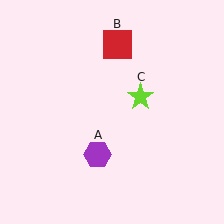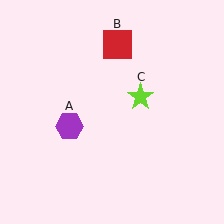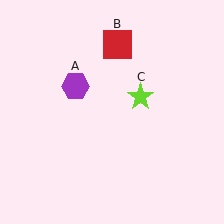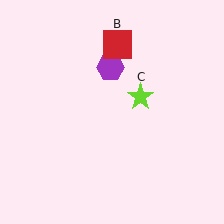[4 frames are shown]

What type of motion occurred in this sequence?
The purple hexagon (object A) rotated clockwise around the center of the scene.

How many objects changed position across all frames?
1 object changed position: purple hexagon (object A).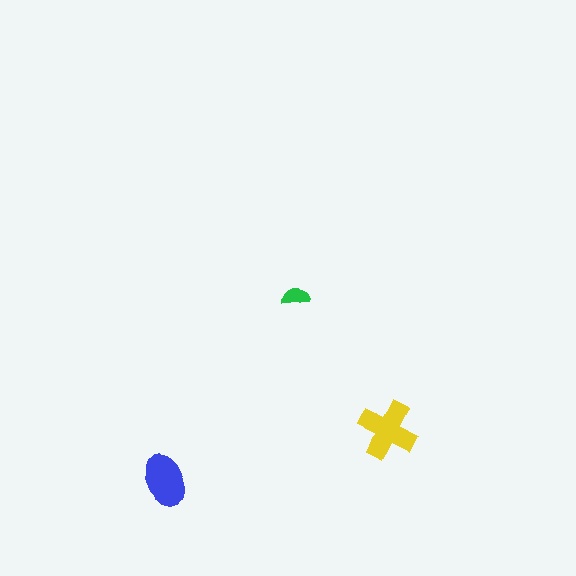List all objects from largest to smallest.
The yellow cross, the blue ellipse, the green semicircle.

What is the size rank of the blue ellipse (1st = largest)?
2nd.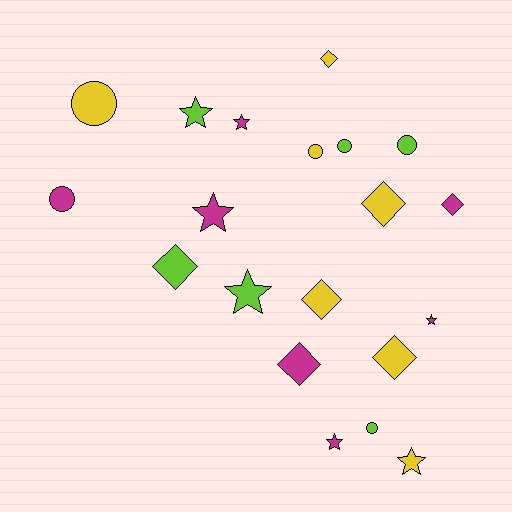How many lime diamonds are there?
There is 1 lime diamond.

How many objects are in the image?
There are 20 objects.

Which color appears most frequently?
Magenta, with 7 objects.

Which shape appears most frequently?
Diamond, with 7 objects.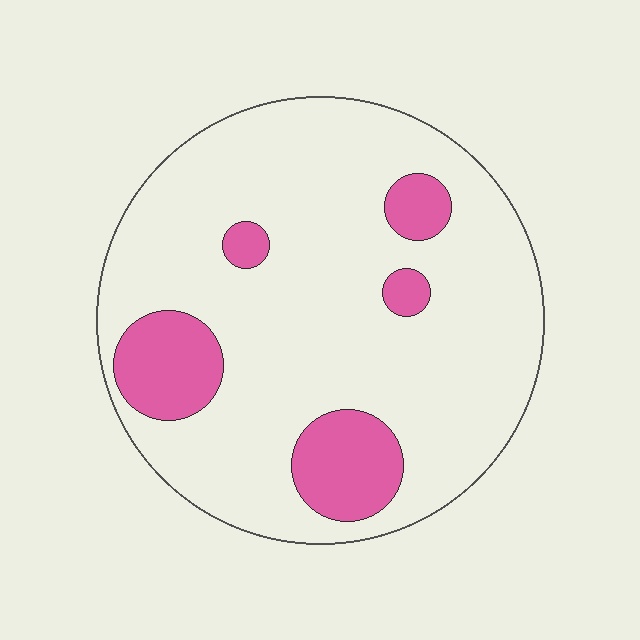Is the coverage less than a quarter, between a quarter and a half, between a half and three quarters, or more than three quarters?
Less than a quarter.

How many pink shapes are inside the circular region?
5.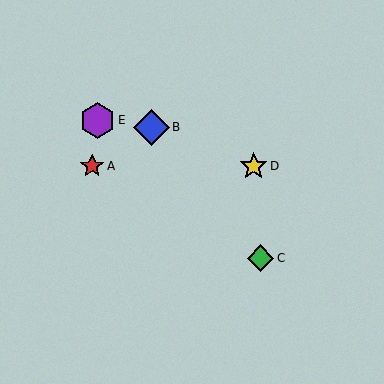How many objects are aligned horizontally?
2 objects (A, D) are aligned horizontally.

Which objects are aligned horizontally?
Objects A, D are aligned horizontally.